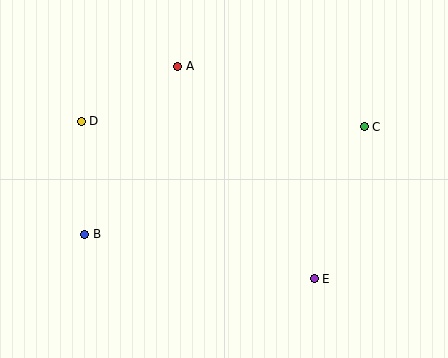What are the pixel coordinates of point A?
Point A is at (178, 66).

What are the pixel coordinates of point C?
Point C is at (364, 127).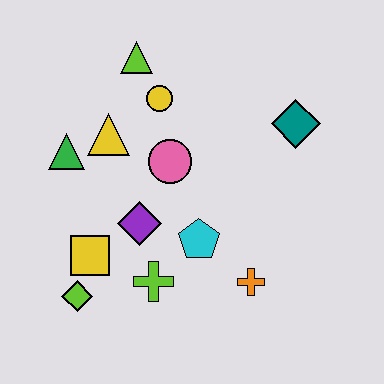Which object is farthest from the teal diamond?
The lime diamond is farthest from the teal diamond.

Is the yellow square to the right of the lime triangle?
No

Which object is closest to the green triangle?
The yellow triangle is closest to the green triangle.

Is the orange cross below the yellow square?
Yes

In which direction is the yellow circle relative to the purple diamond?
The yellow circle is above the purple diamond.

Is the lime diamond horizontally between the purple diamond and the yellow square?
No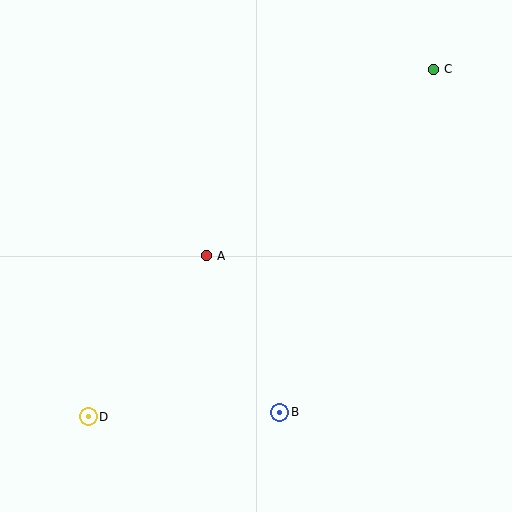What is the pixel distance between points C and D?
The distance between C and D is 489 pixels.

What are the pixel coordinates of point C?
Point C is at (433, 69).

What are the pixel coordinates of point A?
Point A is at (206, 256).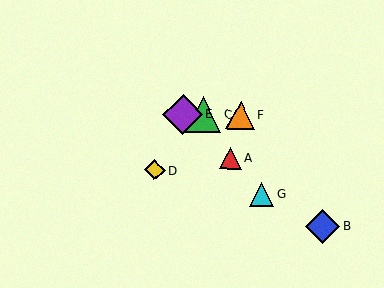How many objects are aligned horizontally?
3 objects (C, E, F) are aligned horizontally.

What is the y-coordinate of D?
Object D is at y≈170.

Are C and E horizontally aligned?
Yes, both are at y≈115.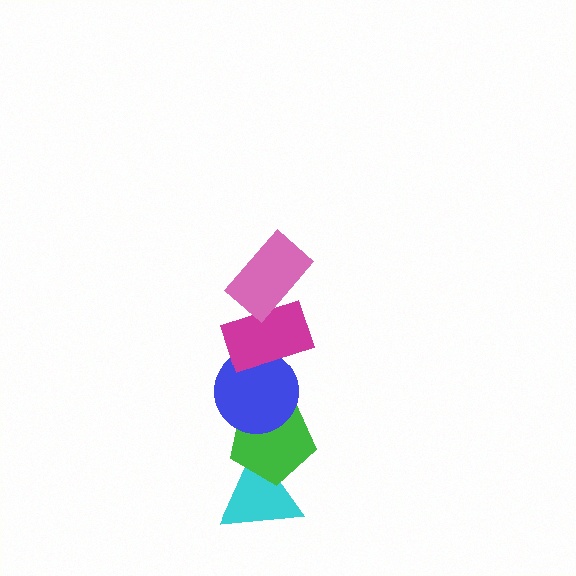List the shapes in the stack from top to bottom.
From top to bottom: the pink rectangle, the magenta rectangle, the blue circle, the green pentagon, the cyan triangle.